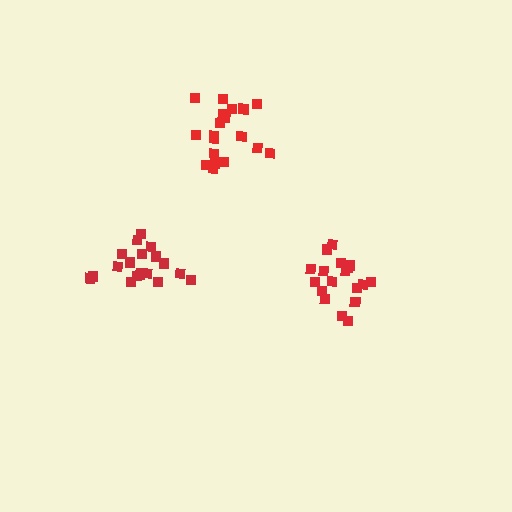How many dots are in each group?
Group 1: 18 dots, Group 2: 19 dots, Group 3: 19 dots (56 total).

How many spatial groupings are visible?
There are 3 spatial groupings.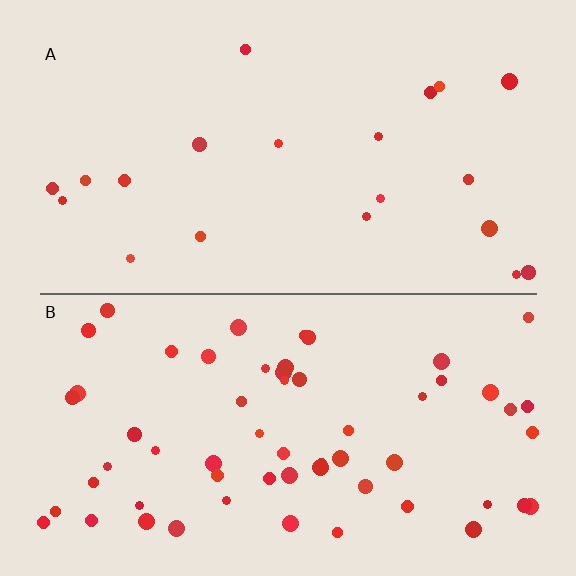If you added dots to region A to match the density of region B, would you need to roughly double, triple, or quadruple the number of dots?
Approximately triple.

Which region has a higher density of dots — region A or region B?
B (the bottom).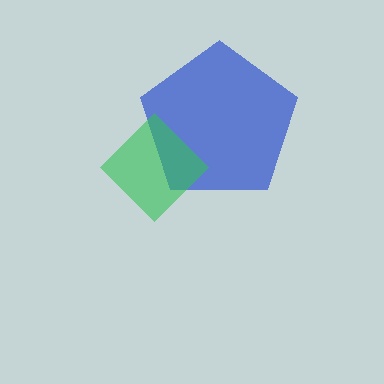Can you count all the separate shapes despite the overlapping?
Yes, there are 2 separate shapes.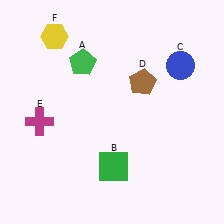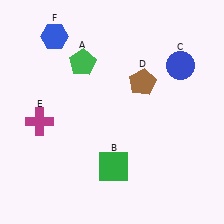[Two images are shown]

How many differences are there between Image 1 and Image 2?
There is 1 difference between the two images.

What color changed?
The hexagon (F) changed from yellow in Image 1 to blue in Image 2.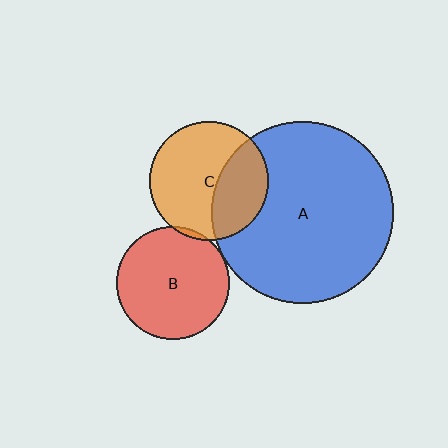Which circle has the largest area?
Circle A (blue).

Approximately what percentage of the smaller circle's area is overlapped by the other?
Approximately 5%.